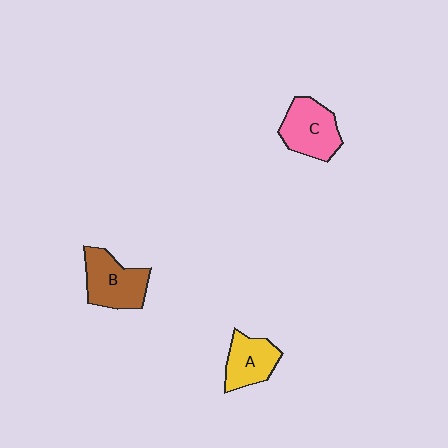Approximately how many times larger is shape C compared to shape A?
Approximately 1.2 times.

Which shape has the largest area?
Shape B (brown).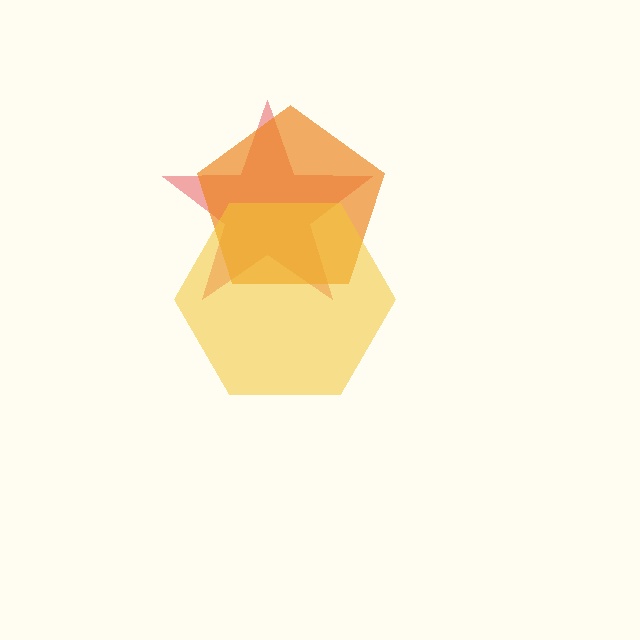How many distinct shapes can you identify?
There are 3 distinct shapes: a red star, an orange pentagon, a yellow hexagon.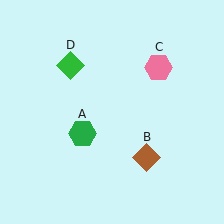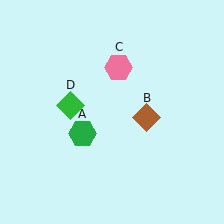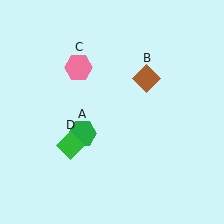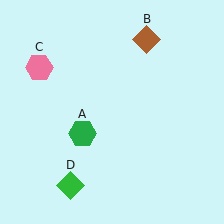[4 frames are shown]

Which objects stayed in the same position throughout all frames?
Green hexagon (object A) remained stationary.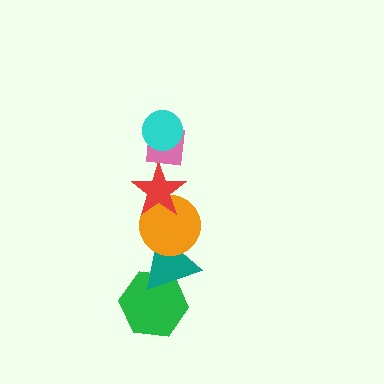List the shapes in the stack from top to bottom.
From top to bottom: the cyan circle, the pink square, the red star, the orange circle, the teal triangle, the green hexagon.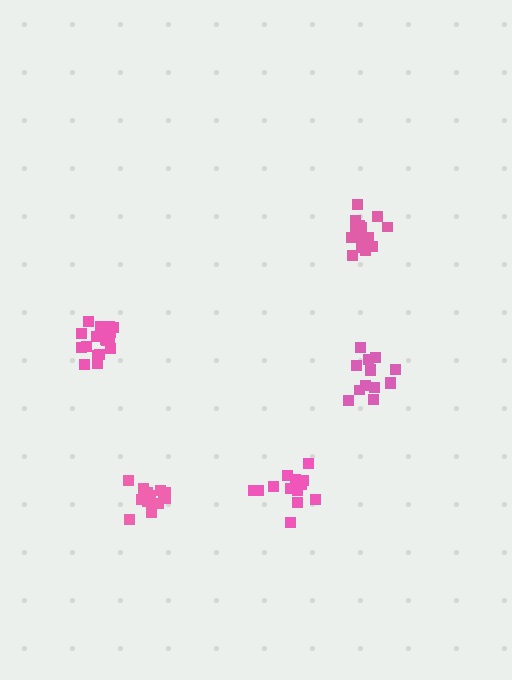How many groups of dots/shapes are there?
There are 5 groups.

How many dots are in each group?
Group 1: 14 dots, Group 2: 18 dots, Group 3: 14 dots, Group 4: 14 dots, Group 5: 16 dots (76 total).